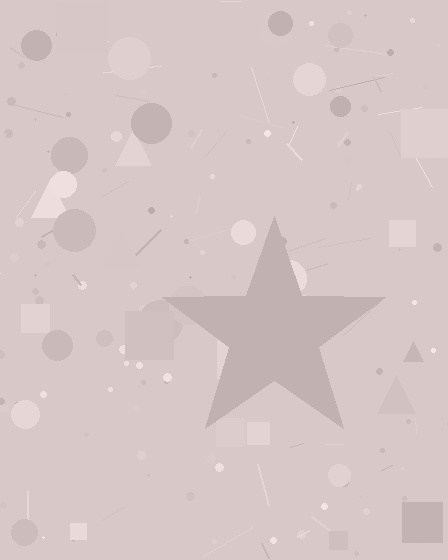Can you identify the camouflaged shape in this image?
The camouflaged shape is a star.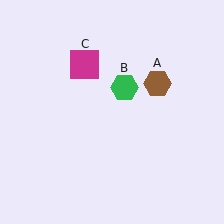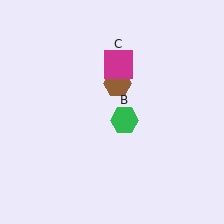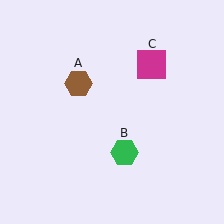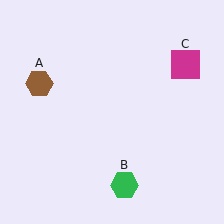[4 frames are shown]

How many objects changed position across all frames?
3 objects changed position: brown hexagon (object A), green hexagon (object B), magenta square (object C).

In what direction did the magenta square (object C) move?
The magenta square (object C) moved right.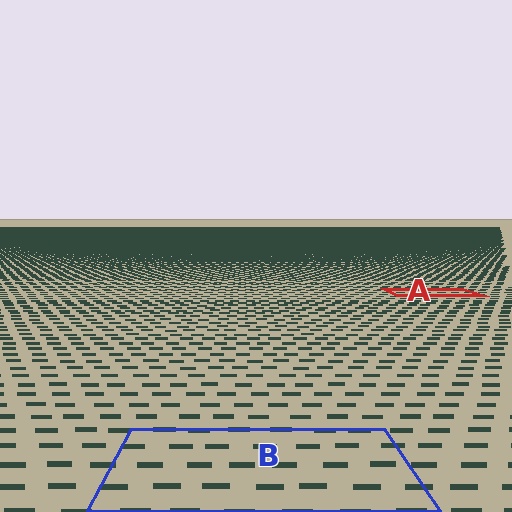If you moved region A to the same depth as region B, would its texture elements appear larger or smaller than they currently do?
They would appear larger. At a closer depth, the same texture elements are projected at a bigger on-screen size.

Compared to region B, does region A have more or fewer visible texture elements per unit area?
Region A has more texture elements per unit area — they are packed more densely because it is farther away.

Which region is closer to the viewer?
Region B is closer. The texture elements there are larger and more spread out.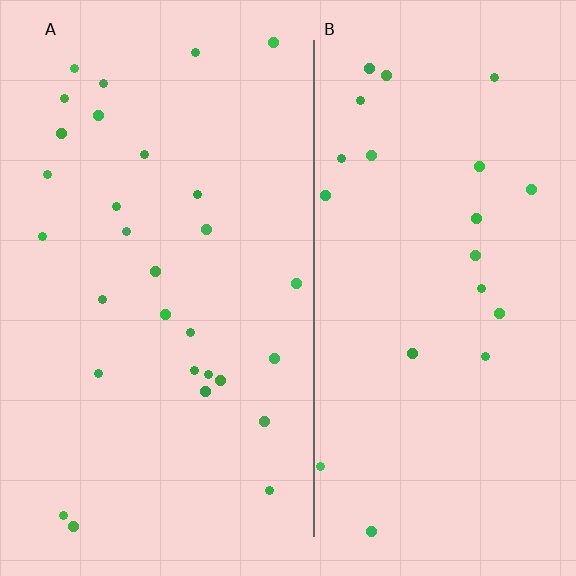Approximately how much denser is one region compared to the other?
Approximately 1.4× — region A over region B.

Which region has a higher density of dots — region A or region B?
A (the left).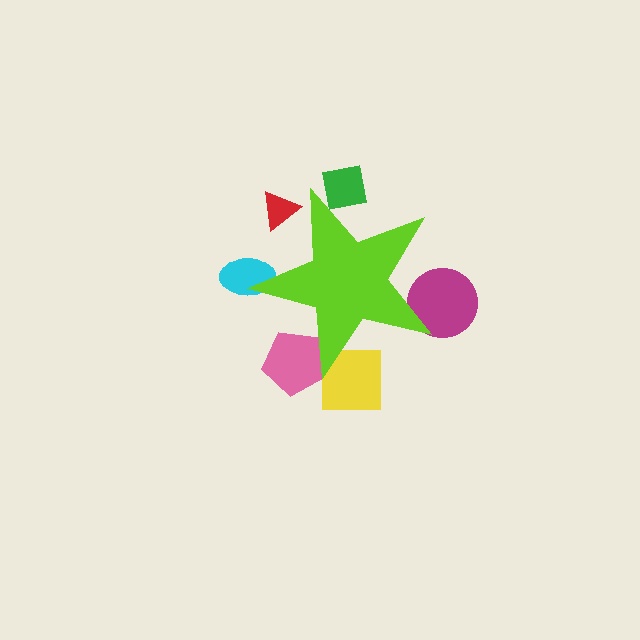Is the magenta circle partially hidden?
Yes, the magenta circle is partially hidden behind the lime star.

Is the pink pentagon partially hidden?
Yes, the pink pentagon is partially hidden behind the lime star.